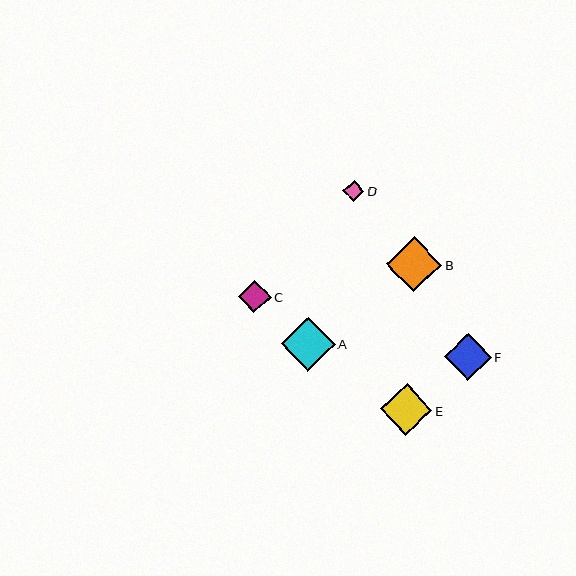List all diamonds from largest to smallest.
From largest to smallest: B, A, E, F, C, D.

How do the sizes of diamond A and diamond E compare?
Diamond A and diamond E are approximately the same size.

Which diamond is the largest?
Diamond B is the largest with a size of approximately 55 pixels.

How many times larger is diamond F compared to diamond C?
Diamond F is approximately 1.4 times the size of diamond C.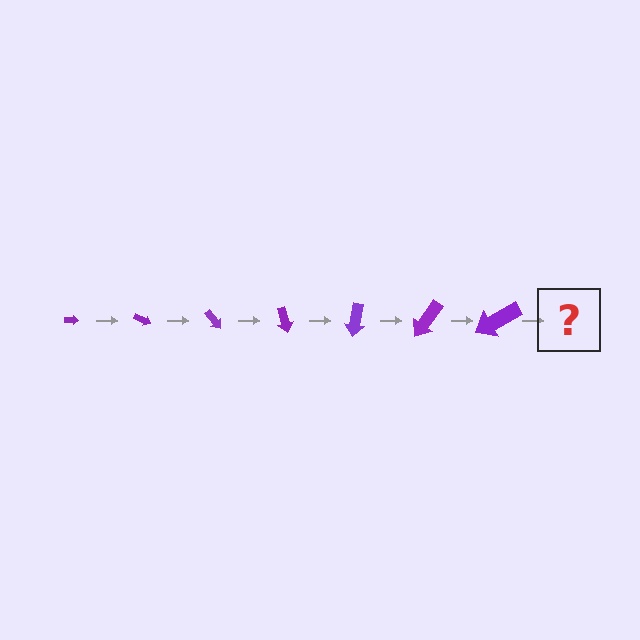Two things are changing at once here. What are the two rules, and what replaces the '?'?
The two rules are that the arrow grows larger each step and it rotates 25 degrees each step. The '?' should be an arrow, larger than the previous one and rotated 175 degrees from the start.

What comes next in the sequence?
The next element should be an arrow, larger than the previous one and rotated 175 degrees from the start.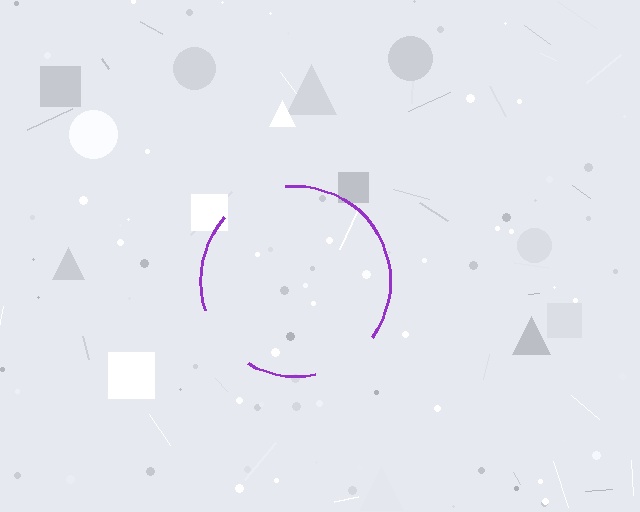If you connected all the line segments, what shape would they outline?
They would outline a circle.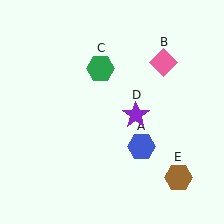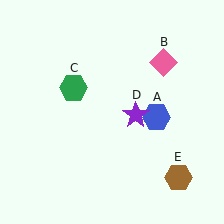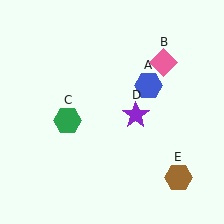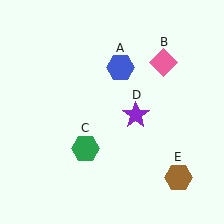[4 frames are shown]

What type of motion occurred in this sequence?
The blue hexagon (object A), green hexagon (object C) rotated counterclockwise around the center of the scene.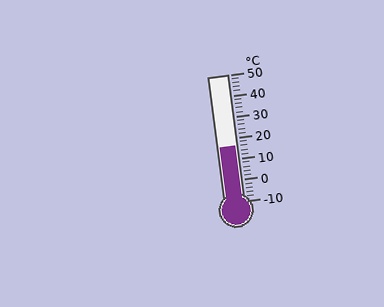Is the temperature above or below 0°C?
The temperature is above 0°C.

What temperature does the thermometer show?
The thermometer shows approximately 16°C.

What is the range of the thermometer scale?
The thermometer scale ranges from -10°C to 50°C.